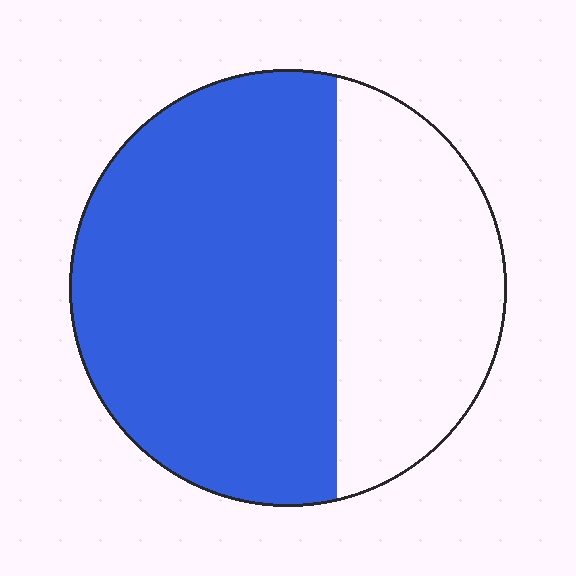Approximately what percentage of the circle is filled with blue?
Approximately 65%.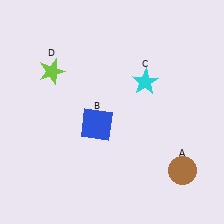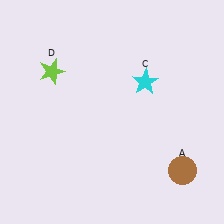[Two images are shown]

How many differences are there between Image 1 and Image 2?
There is 1 difference between the two images.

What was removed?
The blue square (B) was removed in Image 2.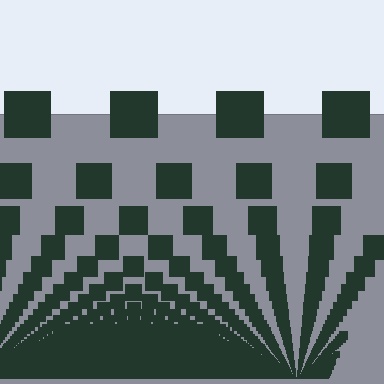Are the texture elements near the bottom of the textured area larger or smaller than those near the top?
Smaller. The gradient is inverted — elements near the bottom are smaller and denser.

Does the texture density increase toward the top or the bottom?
Density increases toward the bottom.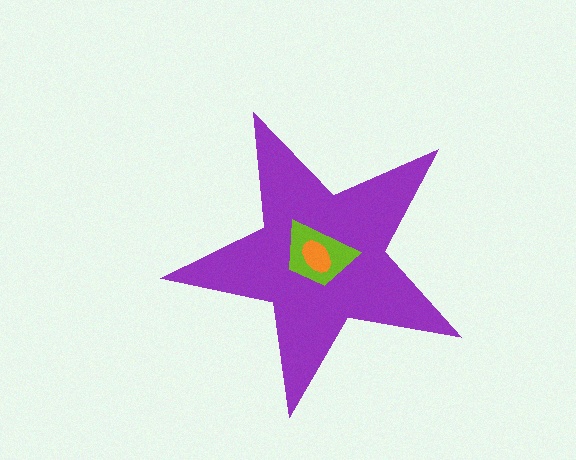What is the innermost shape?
The orange ellipse.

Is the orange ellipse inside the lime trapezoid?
Yes.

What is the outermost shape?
The purple star.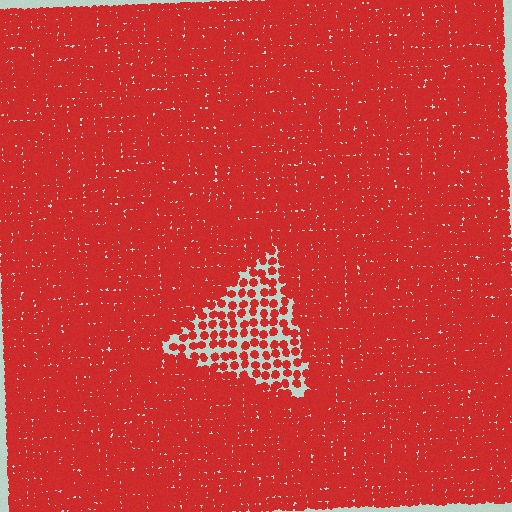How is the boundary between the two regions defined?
The boundary is defined by a change in element density (approximately 2.4x ratio). All elements are the same color, size, and shape.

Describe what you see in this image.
The image contains small red elements arranged at two different densities. A triangle-shaped region is visible where the elements are less densely packed than the surrounding area.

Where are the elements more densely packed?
The elements are more densely packed outside the triangle boundary.